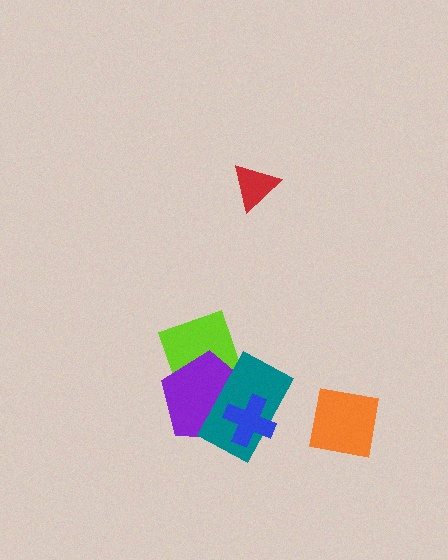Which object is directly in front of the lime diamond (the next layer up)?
The purple pentagon is directly in front of the lime diamond.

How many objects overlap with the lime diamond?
2 objects overlap with the lime diamond.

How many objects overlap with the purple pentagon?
3 objects overlap with the purple pentagon.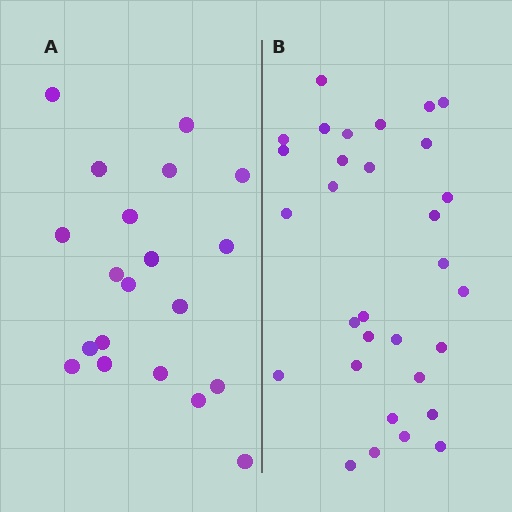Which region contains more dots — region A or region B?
Region B (the right region) has more dots.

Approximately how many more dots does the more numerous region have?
Region B has roughly 12 or so more dots than region A.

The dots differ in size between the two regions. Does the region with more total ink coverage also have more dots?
No. Region A has more total ink coverage because its dots are larger, but region B actually contains more individual dots. Total area can be misleading — the number of items is what matters here.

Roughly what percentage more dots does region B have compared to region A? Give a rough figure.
About 55% more.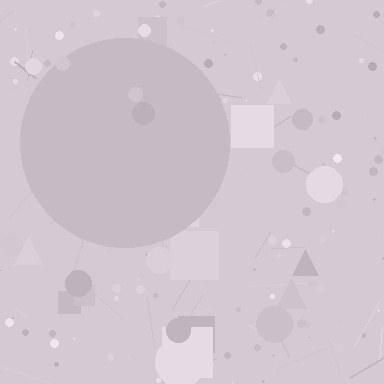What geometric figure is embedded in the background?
A circle is embedded in the background.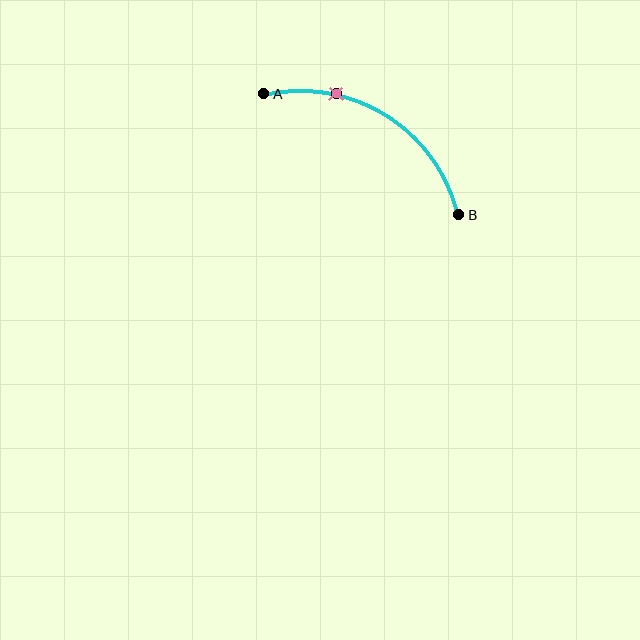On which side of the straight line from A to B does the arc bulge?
The arc bulges above the straight line connecting A and B.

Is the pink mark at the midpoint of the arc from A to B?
No. The pink mark lies on the arc but is closer to endpoint A. The arc midpoint would be at the point on the curve equidistant along the arc from both A and B.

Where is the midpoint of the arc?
The arc midpoint is the point on the curve farthest from the straight line joining A and B. It sits above that line.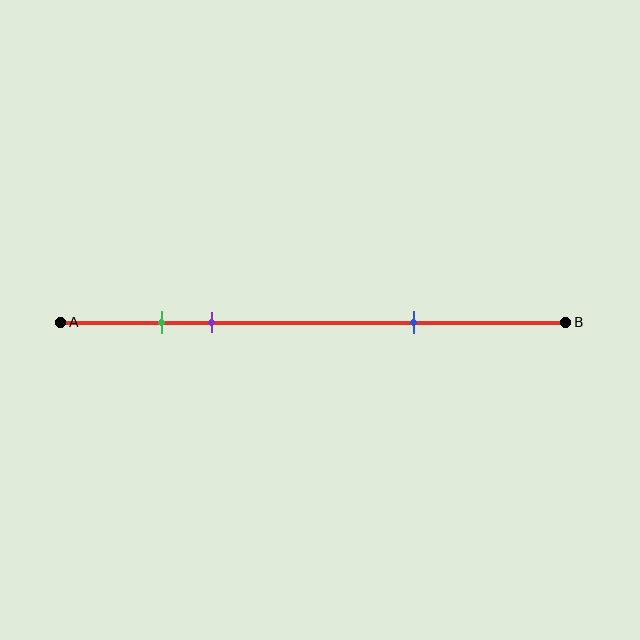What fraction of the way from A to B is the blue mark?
The blue mark is approximately 70% (0.7) of the way from A to B.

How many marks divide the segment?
There are 3 marks dividing the segment.